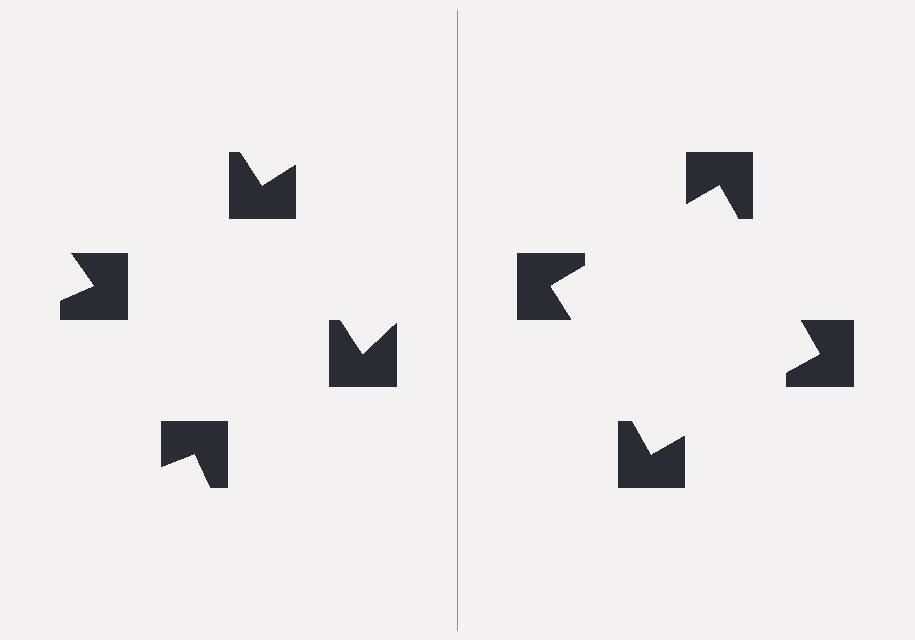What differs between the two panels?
The notched squares are positioned identically on both sides; only the wedge orientations differ. On the right they align to a square; on the left they are misaligned.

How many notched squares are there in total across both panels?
8 — 4 on each side.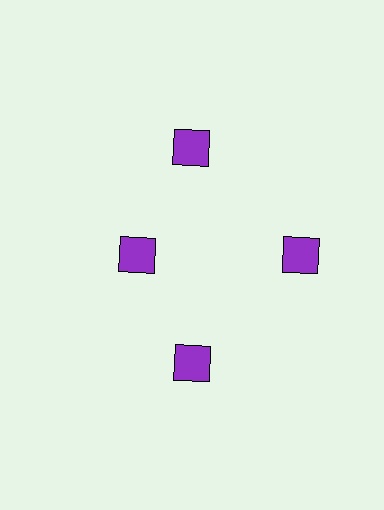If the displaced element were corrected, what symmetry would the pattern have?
It would have 4-fold rotational symmetry — the pattern would map onto itself every 90 degrees.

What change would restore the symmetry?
The symmetry would be restored by moving it outward, back onto the ring so that all 4 squares sit at equal angles and equal distance from the center.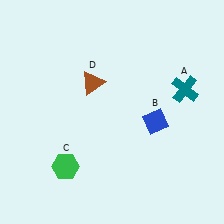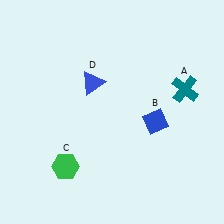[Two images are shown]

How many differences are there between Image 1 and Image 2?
There is 1 difference between the two images.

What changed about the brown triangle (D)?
In Image 1, D is brown. In Image 2, it changed to blue.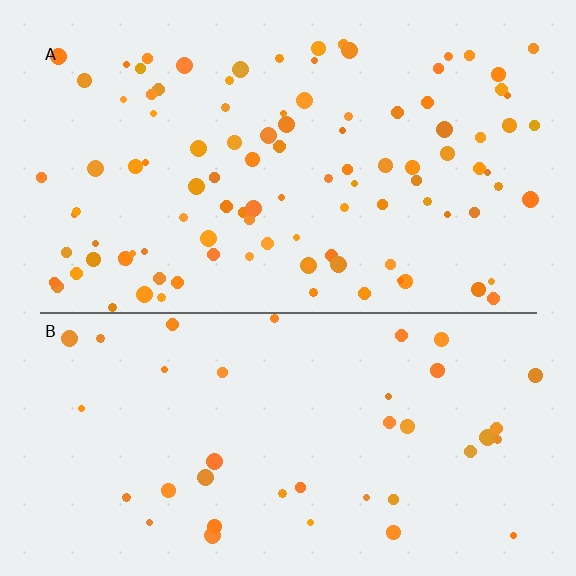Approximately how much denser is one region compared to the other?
Approximately 2.6× — region A over region B.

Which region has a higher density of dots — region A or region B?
A (the top).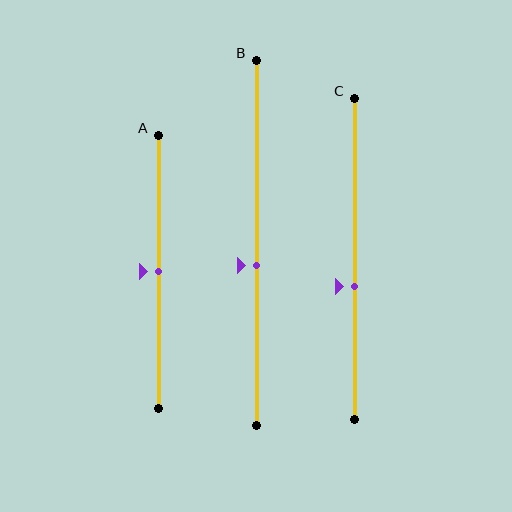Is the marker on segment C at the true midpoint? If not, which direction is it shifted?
No, the marker on segment C is shifted downward by about 9% of the segment length.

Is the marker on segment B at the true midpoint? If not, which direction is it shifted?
No, the marker on segment B is shifted downward by about 6% of the segment length.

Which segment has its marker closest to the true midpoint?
Segment A has its marker closest to the true midpoint.